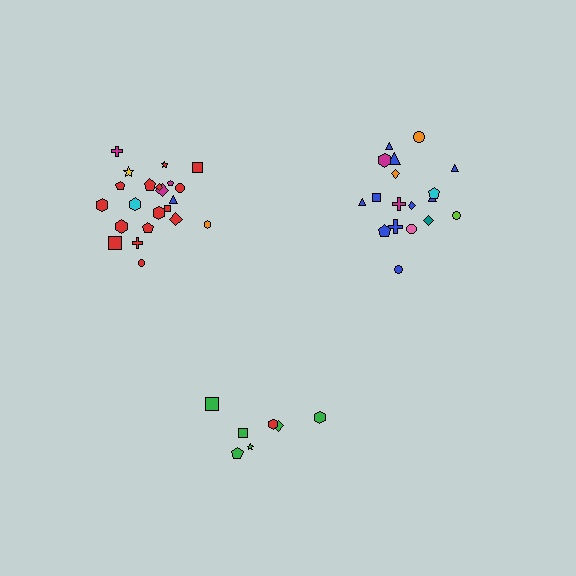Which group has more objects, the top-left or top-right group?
The top-left group.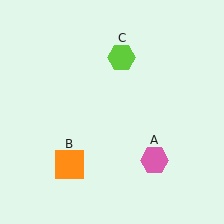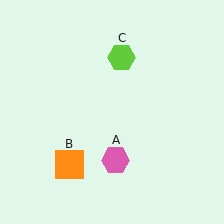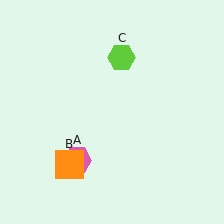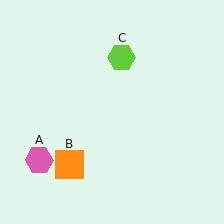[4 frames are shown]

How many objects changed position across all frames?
1 object changed position: pink hexagon (object A).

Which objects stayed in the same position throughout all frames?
Orange square (object B) and lime hexagon (object C) remained stationary.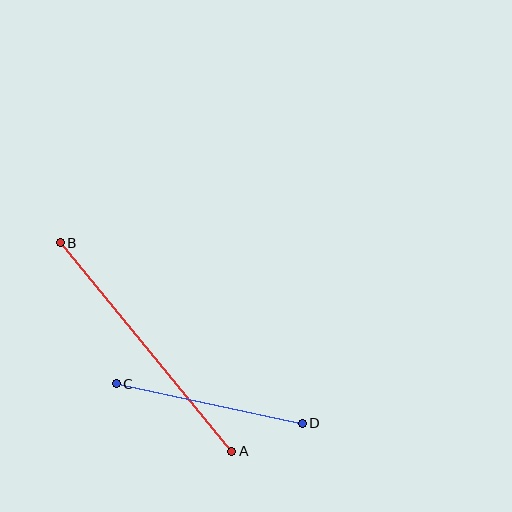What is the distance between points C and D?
The distance is approximately 190 pixels.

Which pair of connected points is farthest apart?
Points A and B are farthest apart.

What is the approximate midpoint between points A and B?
The midpoint is at approximately (146, 347) pixels.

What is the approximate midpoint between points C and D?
The midpoint is at approximately (209, 403) pixels.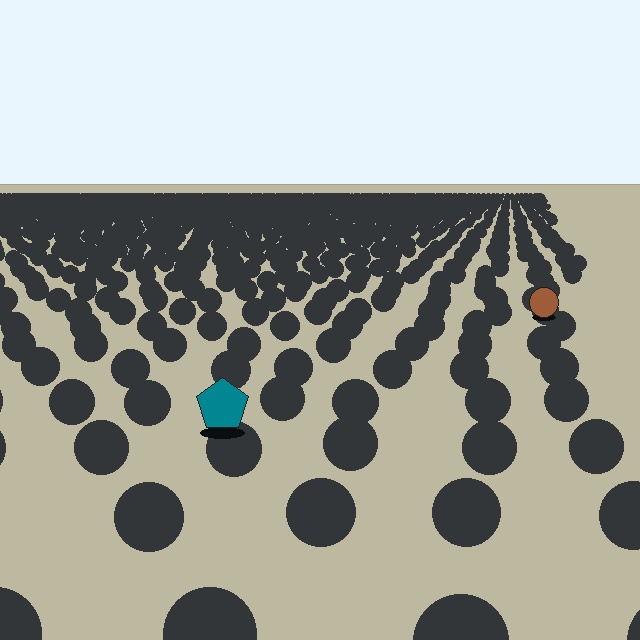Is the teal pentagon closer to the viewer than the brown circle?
Yes. The teal pentagon is closer — you can tell from the texture gradient: the ground texture is coarser near it.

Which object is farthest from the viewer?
The brown circle is farthest from the viewer. It appears smaller and the ground texture around it is denser.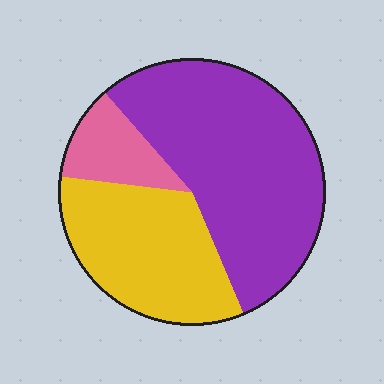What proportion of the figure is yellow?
Yellow covers roughly 35% of the figure.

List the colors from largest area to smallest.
From largest to smallest: purple, yellow, pink.